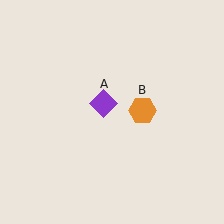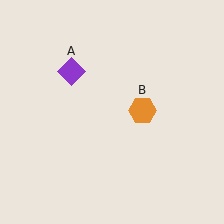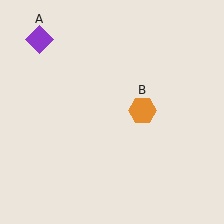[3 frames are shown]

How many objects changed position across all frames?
1 object changed position: purple diamond (object A).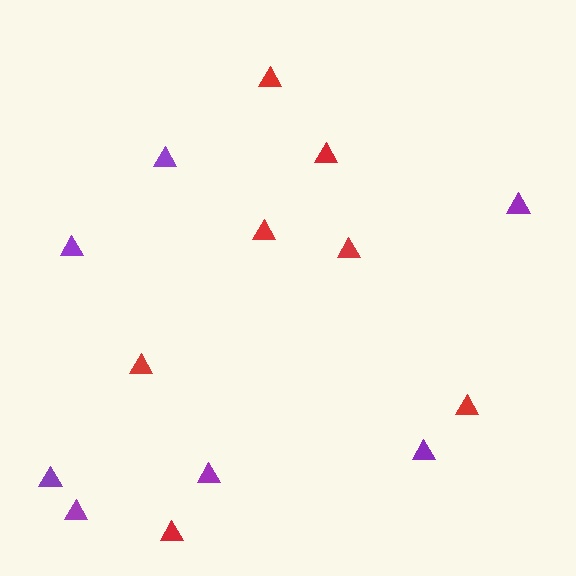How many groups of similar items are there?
There are 2 groups: one group of red triangles (7) and one group of purple triangles (7).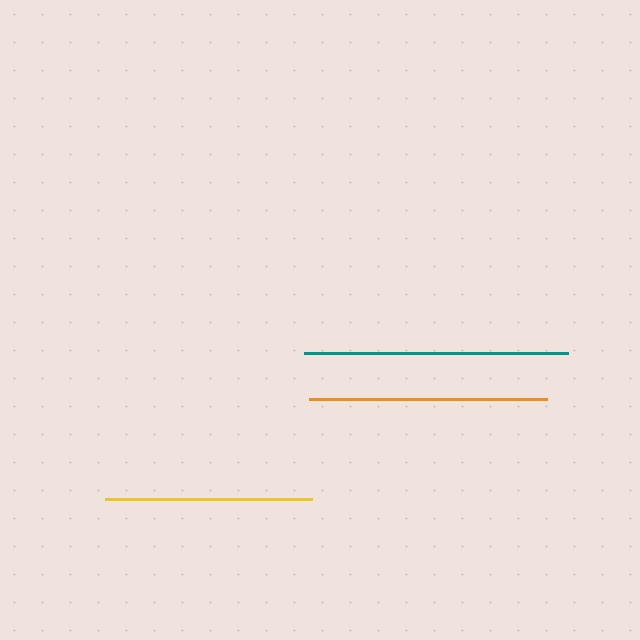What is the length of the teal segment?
The teal segment is approximately 264 pixels long.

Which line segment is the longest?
The teal line is the longest at approximately 264 pixels.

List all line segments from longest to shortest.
From longest to shortest: teal, orange, yellow.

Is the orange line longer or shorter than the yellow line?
The orange line is longer than the yellow line.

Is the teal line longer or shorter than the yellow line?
The teal line is longer than the yellow line.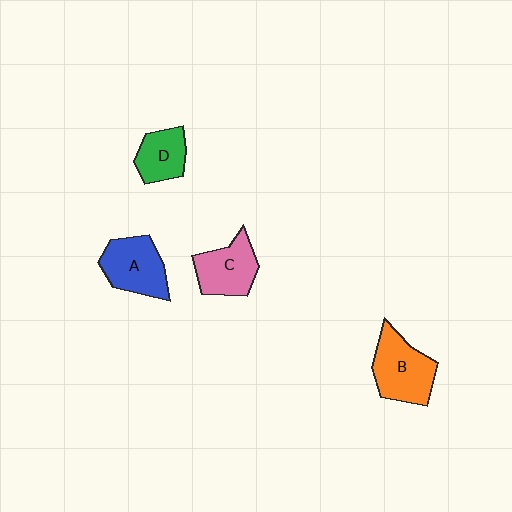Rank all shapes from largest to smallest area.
From largest to smallest: B (orange), A (blue), C (pink), D (green).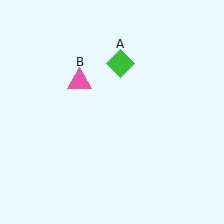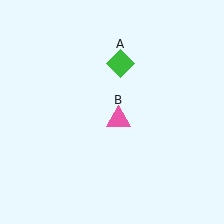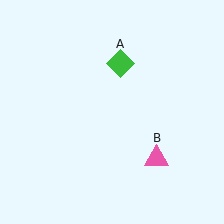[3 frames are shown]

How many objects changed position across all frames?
1 object changed position: pink triangle (object B).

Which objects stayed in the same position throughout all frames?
Green diamond (object A) remained stationary.